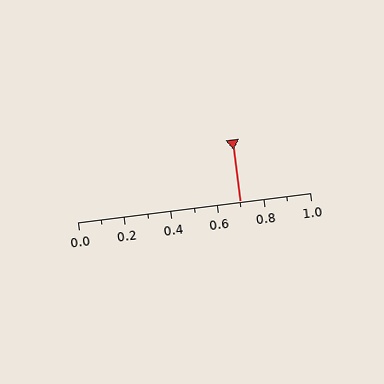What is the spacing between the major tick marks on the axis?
The major ticks are spaced 0.2 apart.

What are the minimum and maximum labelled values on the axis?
The axis runs from 0.0 to 1.0.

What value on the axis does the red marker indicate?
The marker indicates approximately 0.7.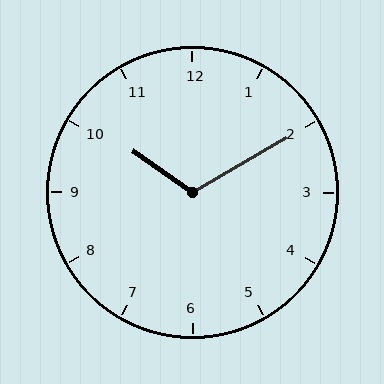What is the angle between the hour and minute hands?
Approximately 115 degrees.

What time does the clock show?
10:10.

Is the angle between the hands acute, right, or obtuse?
It is obtuse.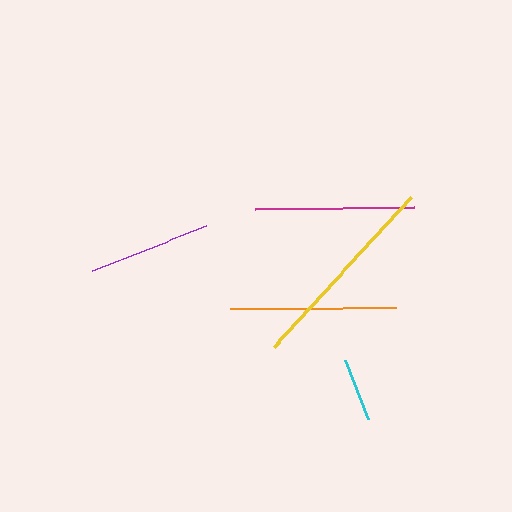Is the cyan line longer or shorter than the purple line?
The purple line is longer than the cyan line.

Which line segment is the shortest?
The cyan line is the shortest at approximately 63 pixels.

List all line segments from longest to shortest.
From longest to shortest: yellow, orange, magenta, purple, cyan.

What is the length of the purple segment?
The purple segment is approximately 122 pixels long.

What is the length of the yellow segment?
The yellow segment is approximately 203 pixels long.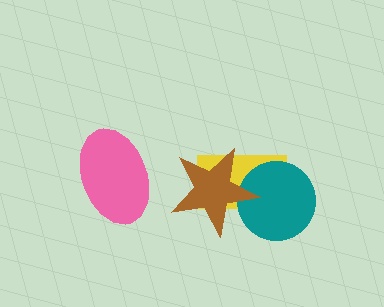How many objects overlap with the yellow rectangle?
2 objects overlap with the yellow rectangle.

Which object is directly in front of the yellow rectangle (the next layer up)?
The teal circle is directly in front of the yellow rectangle.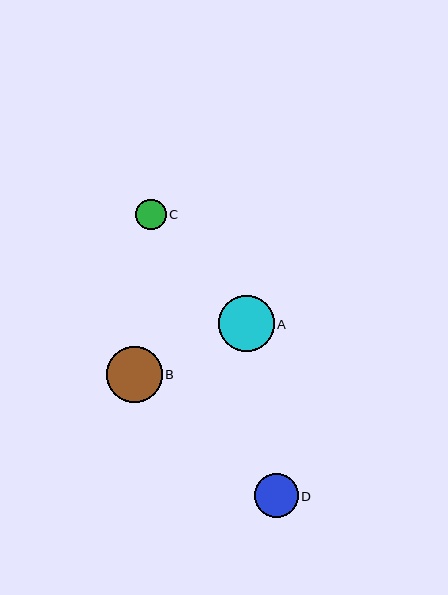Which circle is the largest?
Circle A is the largest with a size of approximately 56 pixels.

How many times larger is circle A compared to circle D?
Circle A is approximately 1.3 times the size of circle D.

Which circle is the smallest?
Circle C is the smallest with a size of approximately 31 pixels.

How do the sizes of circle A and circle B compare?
Circle A and circle B are approximately the same size.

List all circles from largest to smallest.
From largest to smallest: A, B, D, C.